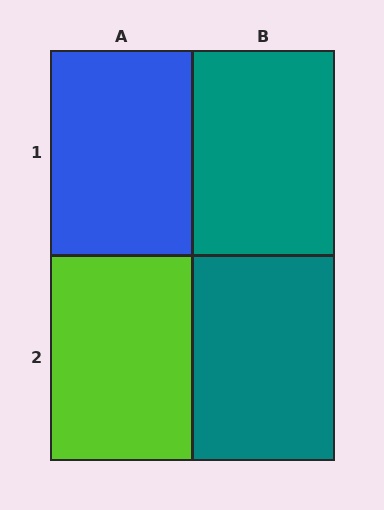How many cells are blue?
1 cell is blue.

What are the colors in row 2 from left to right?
Lime, teal.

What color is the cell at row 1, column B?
Teal.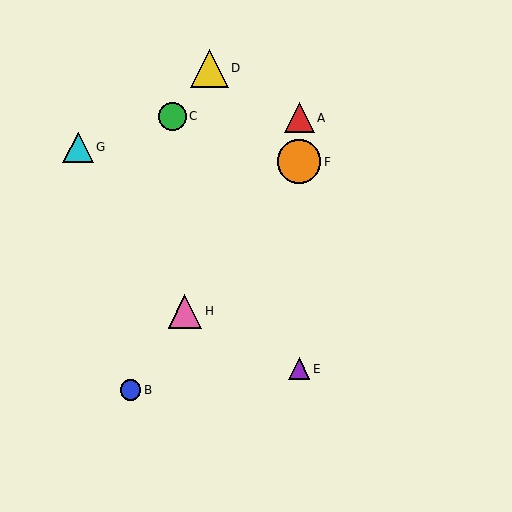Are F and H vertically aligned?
No, F is at x≈299 and H is at x≈185.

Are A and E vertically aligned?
Yes, both are at x≈299.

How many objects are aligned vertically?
3 objects (A, E, F) are aligned vertically.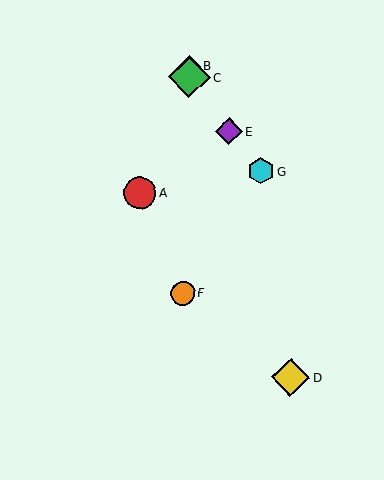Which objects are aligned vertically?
Objects B, C, F are aligned vertically.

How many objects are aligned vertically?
3 objects (B, C, F) are aligned vertically.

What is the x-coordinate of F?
Object F is at x≈183.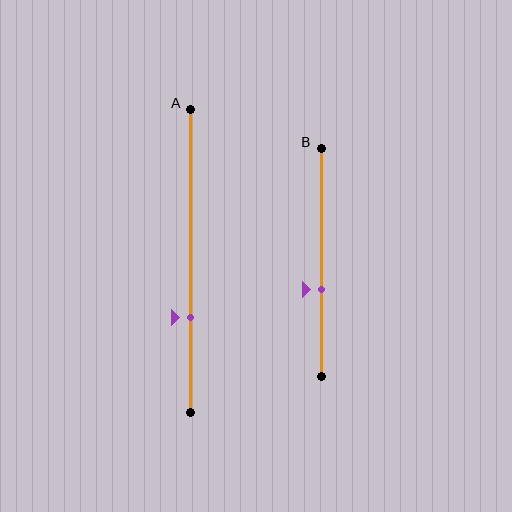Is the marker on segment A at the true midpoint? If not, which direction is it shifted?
No, the marker on segment A is shifted downward by about 19% of the segment length.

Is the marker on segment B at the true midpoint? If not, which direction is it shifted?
No, the marker on segment B is shifted downward by about 12% of the segment length.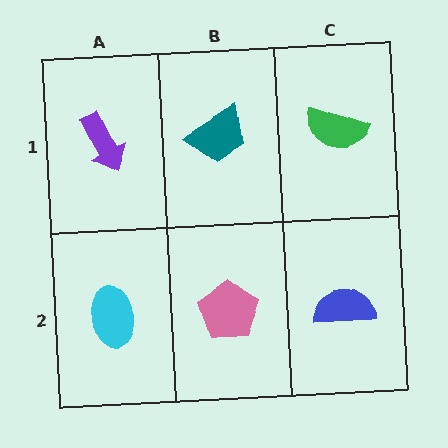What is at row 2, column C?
A blue semicircle.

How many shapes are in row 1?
3 shapes.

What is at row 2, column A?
A cyan ellipse.